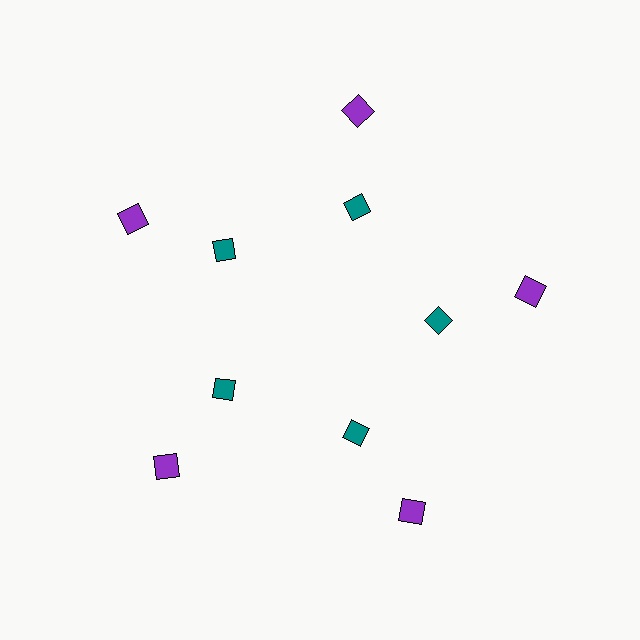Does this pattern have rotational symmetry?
Yes, this pattern has 5-fold rotational symmetry. It looks the same after rotating 72 degrees around the center.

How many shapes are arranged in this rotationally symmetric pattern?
There are 10 shapes, arranged in 5 groups of 2.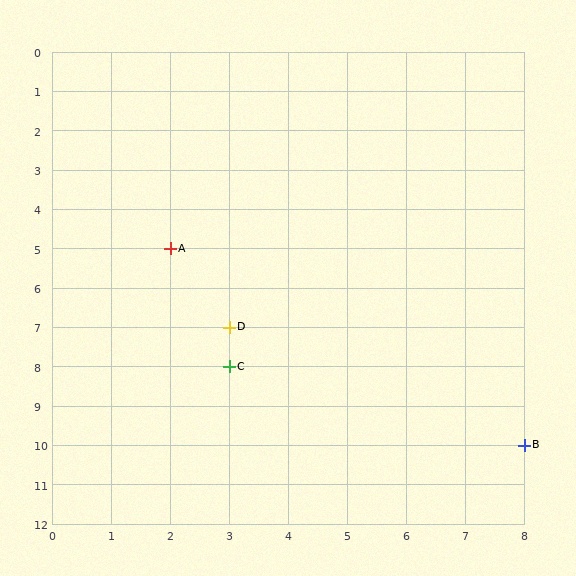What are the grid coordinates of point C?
Point C is at grid coordinates (3, 8).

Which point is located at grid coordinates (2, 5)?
Point A is at (2, 5).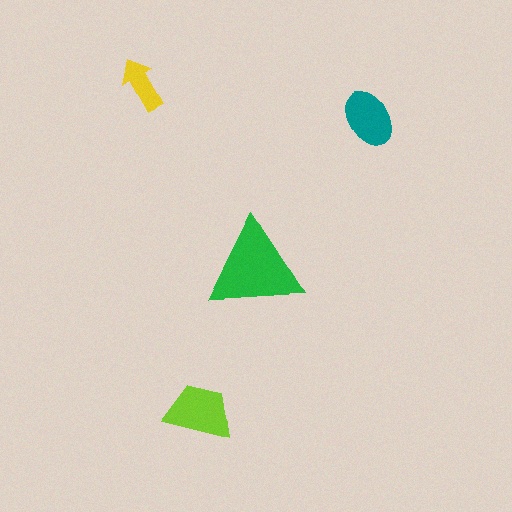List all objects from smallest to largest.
The yellow arrow, the teal ellipse, the lime trapezoid, the green triangle.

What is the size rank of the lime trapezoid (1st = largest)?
2nd.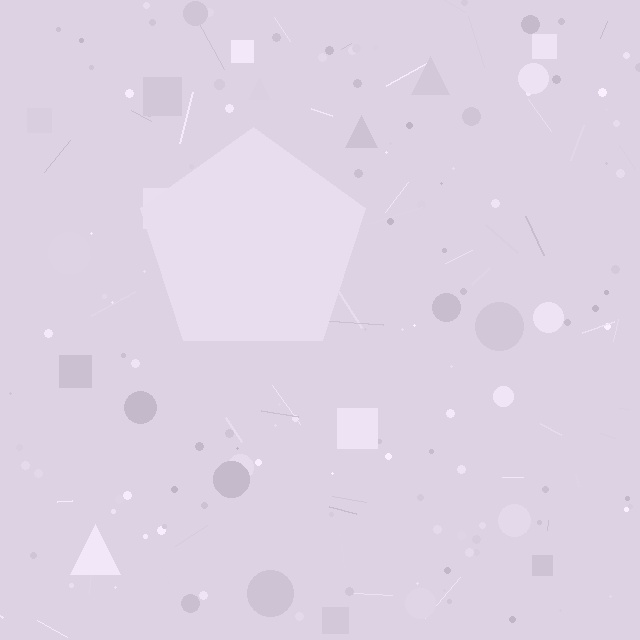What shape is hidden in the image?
A pentagon is hidden in the image.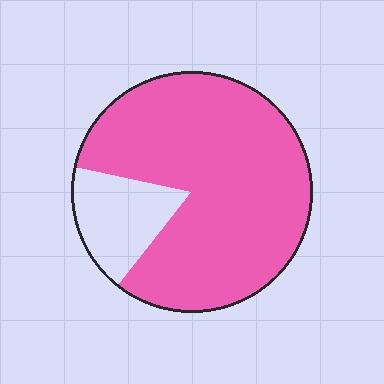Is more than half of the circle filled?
Yes.